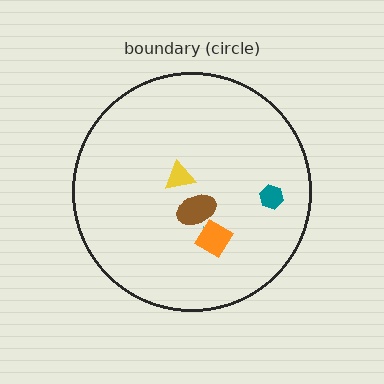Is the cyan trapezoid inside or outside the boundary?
Inside.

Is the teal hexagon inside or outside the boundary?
Inside.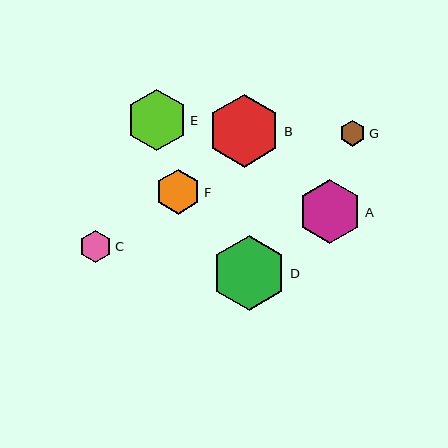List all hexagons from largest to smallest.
From largest to smallest: D, B, A, E, F, C, G.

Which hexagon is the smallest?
Hexagon G is the smallest with a size of approximately 26 pixels.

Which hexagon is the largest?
Hexagon D is the largest with a size of approximately 75 pixels.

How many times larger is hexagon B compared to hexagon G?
Hexagon B is approximately 2.8 times the size of hexagon G.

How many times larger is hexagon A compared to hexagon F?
Hexagon A is approximately 1.4 times the size of hexagon F.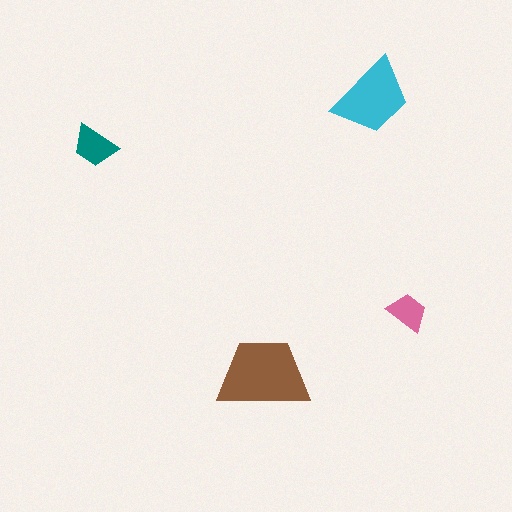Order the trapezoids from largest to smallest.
the brown one, the cyan one, the teal one, the pink one.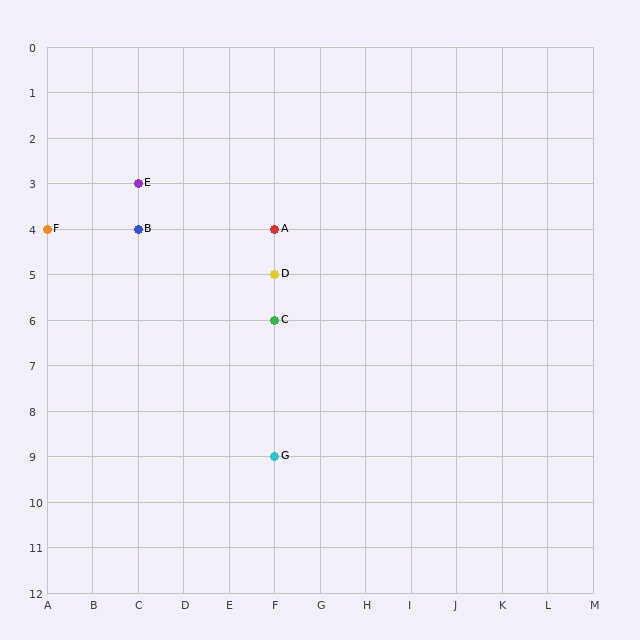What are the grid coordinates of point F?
Point F is at grid coordinates (A, 4).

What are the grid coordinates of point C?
Point C is at grid coordinates (F, 6).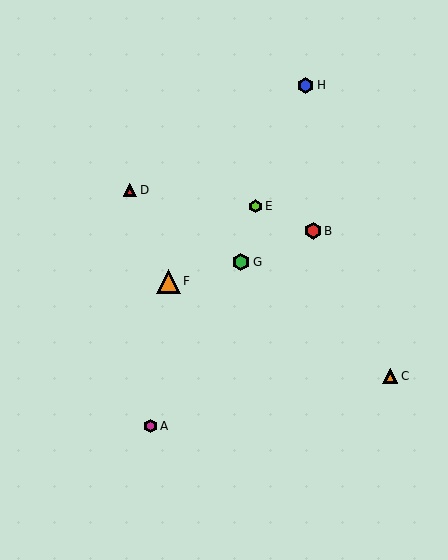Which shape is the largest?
The orange triangle (labeled F) is the largest.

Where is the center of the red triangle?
The center of the red triangle is at (130, 190).